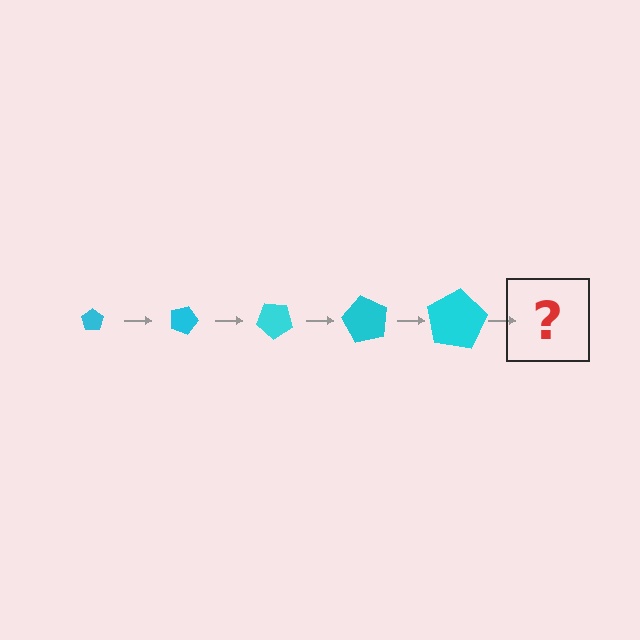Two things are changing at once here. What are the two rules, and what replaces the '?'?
The two rules are that the pentagon grows larger each step and it rotates 20 degrees each step. The '?' should be a pentagon, larger than the previous one and rotated 100 degrees from the start.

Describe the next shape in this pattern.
It should be a pentagon, larger than the previous one and rotated 100 degrees from the start.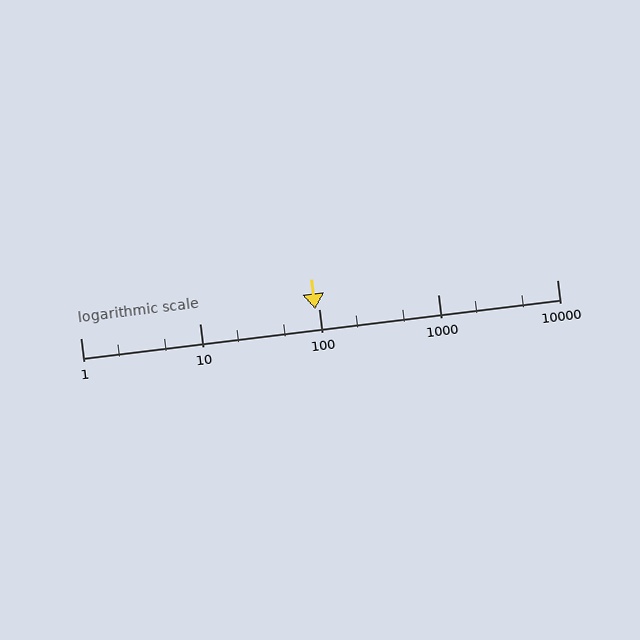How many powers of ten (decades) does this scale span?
The scale spans 4 decades, from 1 to 10000.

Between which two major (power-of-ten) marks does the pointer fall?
The pointer is between 10 and 100.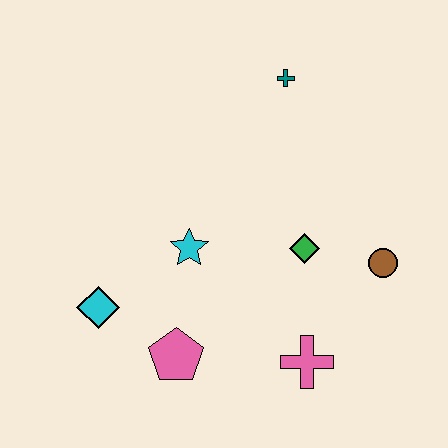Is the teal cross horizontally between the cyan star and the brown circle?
Yes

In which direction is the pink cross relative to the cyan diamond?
The pink cross is to the right of the cyan diamond.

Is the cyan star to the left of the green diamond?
Yes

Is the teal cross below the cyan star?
No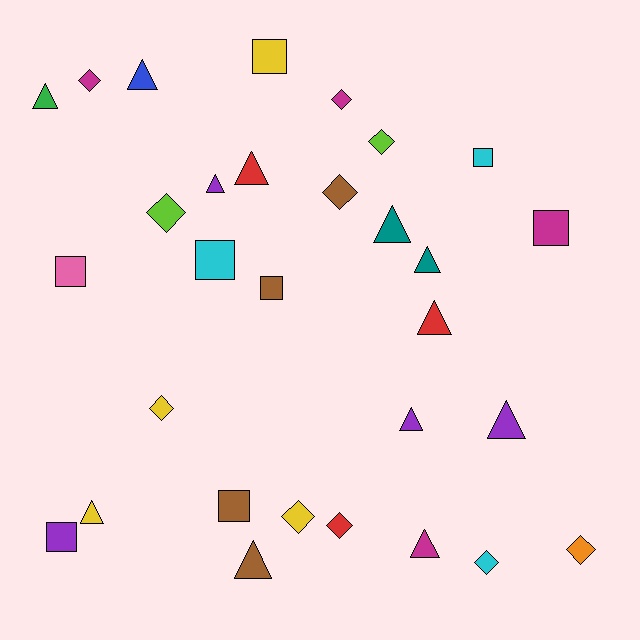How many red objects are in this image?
There are 3 red objects.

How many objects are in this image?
There are 30 objects.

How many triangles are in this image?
There are 12 triangles.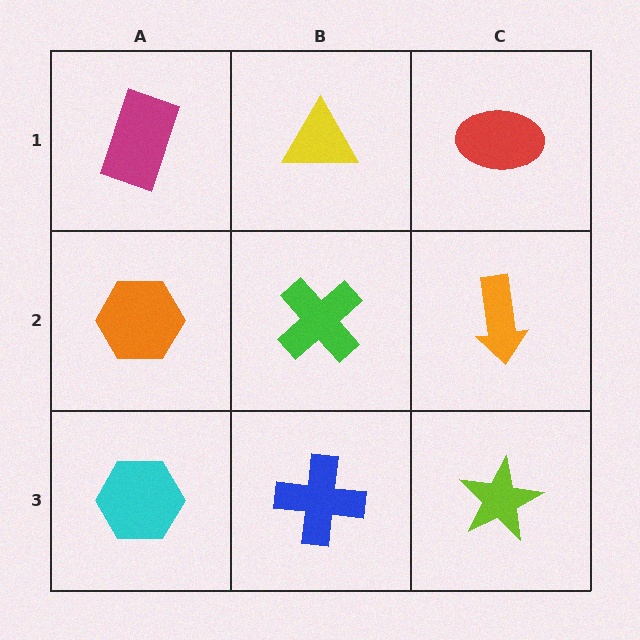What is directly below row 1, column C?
An orange arrow.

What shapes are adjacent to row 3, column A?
An orange hexagon (row 2, column A), a blue cross (row 3, column B).